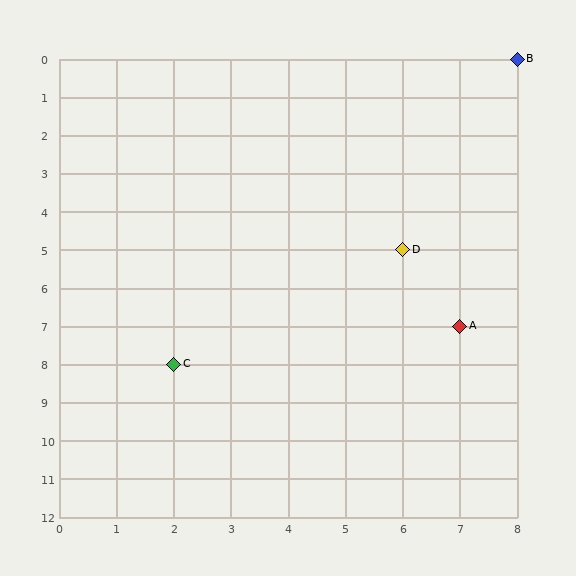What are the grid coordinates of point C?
Point C is at grid coordinates (2, 8).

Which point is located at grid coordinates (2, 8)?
Point C is at (2, 8).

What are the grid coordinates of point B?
Point B is at grid coordinates (8, 0).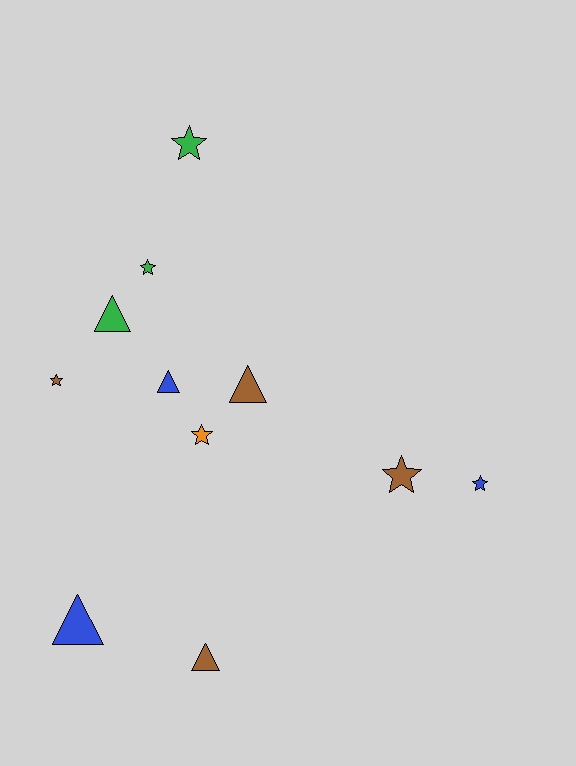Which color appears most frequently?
Brown, with 4 objects.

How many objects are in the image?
There are 11 objects.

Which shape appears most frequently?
Star, with 6 objects.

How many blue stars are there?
There is 1 blue star.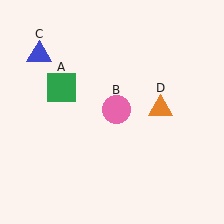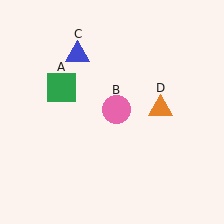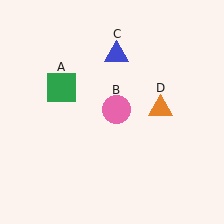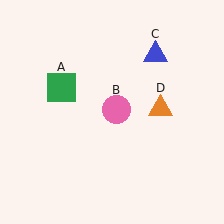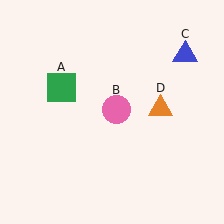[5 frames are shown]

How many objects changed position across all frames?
1 object changed position: blue triangle (object C).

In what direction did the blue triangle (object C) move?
The blue triangle (object C) moved right.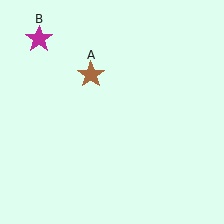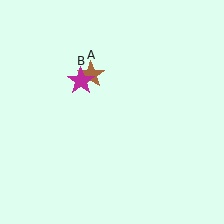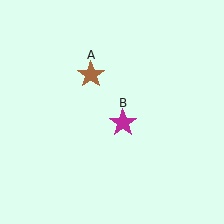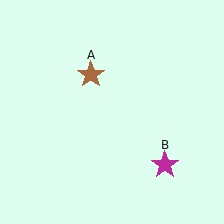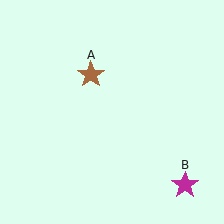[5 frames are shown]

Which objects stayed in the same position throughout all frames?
Brown star (object A) remained stationary.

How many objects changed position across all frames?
1 object changed position: magenta star (object B).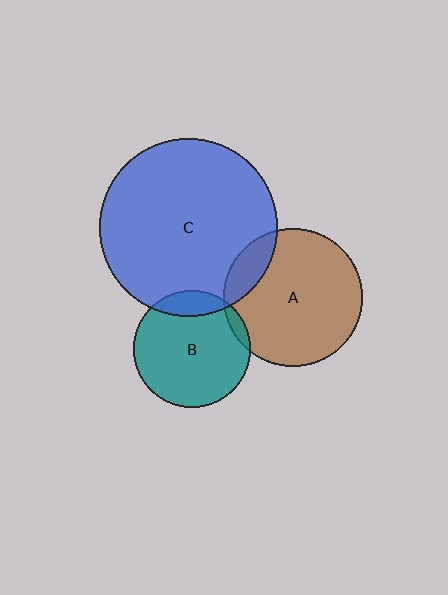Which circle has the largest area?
Circle C (blue).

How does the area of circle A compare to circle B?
Approximately 1.4 times.